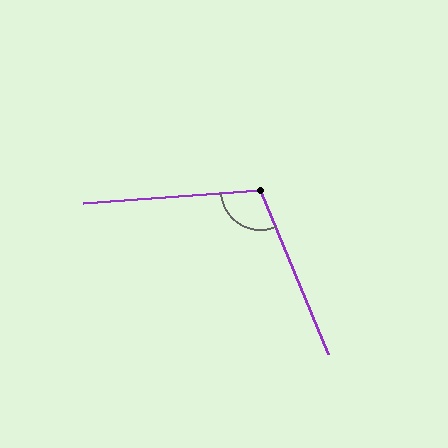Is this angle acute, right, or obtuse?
It is obtuse.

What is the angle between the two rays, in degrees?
Approximately 108 degrees.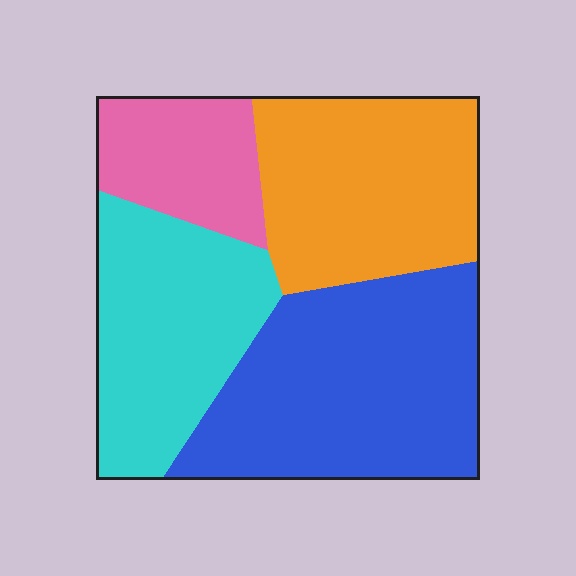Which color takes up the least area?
Pink, at roughly 15%.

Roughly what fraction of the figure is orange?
Orange covers 27% of the figure.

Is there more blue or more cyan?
Blue.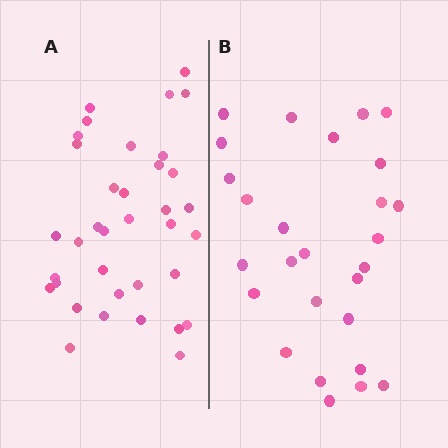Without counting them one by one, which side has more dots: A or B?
Region A (the left region) has more dots.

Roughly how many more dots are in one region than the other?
Region A has roughly 8 or so more dots than region B.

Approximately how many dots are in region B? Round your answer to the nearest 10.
About 30 dots. (The exact count is 27, which rounds to 30.)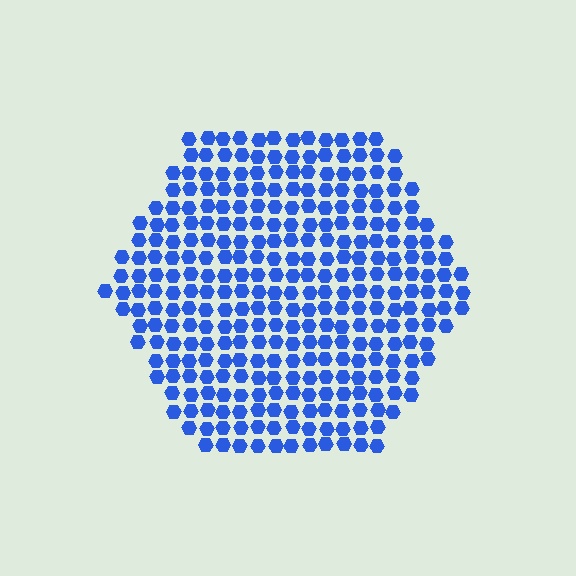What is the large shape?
The large shape is a hexagon.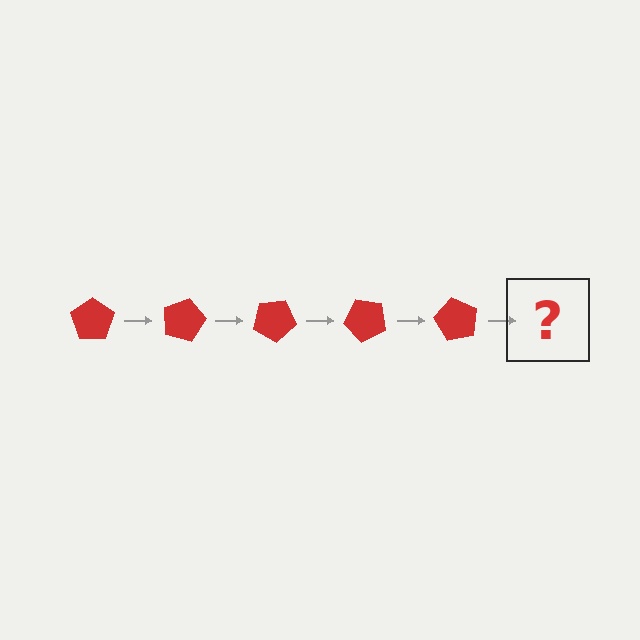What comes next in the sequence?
The next element should be a red pentagon rotated 75 degrees.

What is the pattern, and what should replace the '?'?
The pattern is that the pentagon rotates 15 degrees each step. The '?' should be a red pentagon rotated 75 degrees.